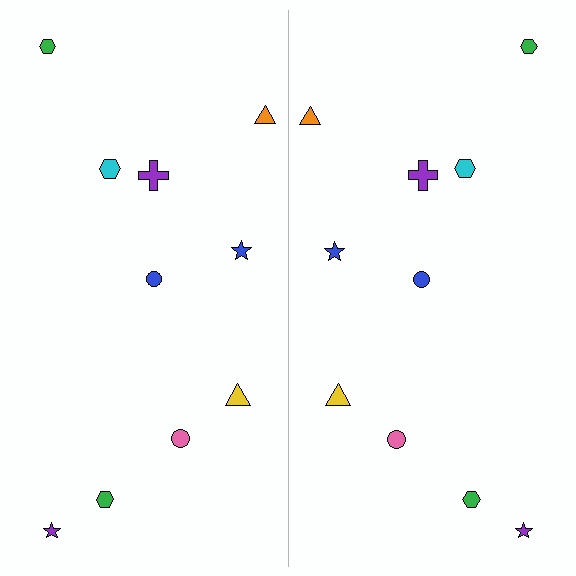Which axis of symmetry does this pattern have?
The pattern has a vertical axis of symmetry running through the center of the image.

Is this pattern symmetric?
Yes, this pattern has bilateral (reflection) symmetry.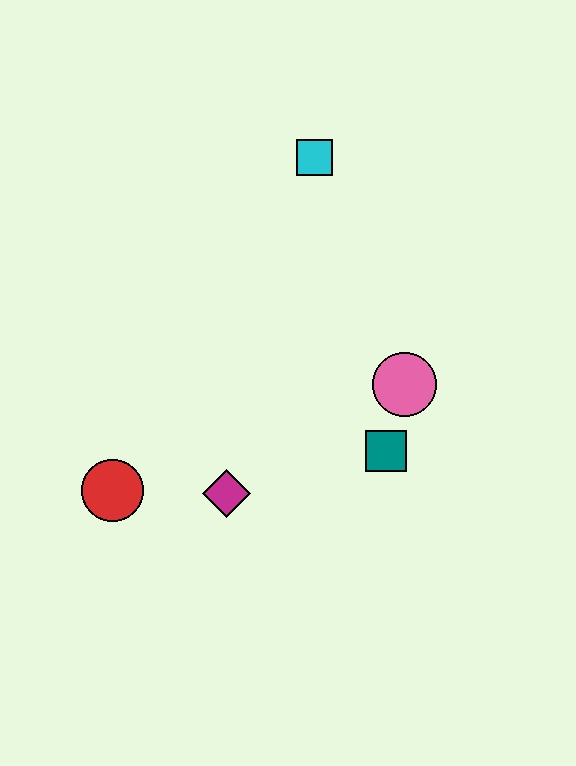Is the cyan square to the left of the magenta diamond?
No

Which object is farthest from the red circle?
The cyan square is farthest from the red circle.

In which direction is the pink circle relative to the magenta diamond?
The pink circle is to the right of the magenta diamond.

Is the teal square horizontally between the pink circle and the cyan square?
Yes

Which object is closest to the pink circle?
The teal square is closest to the pink circle.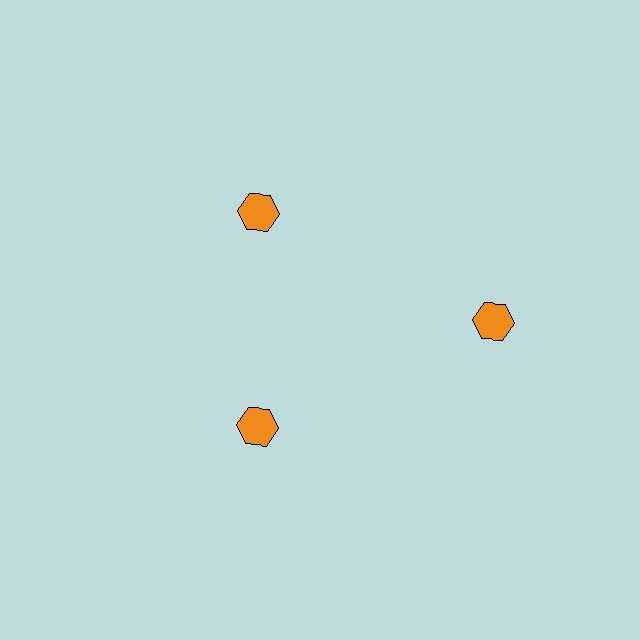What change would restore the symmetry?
The symmetry would be restored by moving it inward, back onto the ring so that all 3 hexagons sit at equal angles and equal distance from the center.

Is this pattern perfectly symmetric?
No. The 3 orange hexagons are arranged in a ring, but one element near the 3 o'clock position is pushed outward from the center, breaking the 3-fold rotational symmetry.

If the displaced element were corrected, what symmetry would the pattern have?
It would have 3-fold rotational symmetry — the pattern would map onto itself every 120 degrees.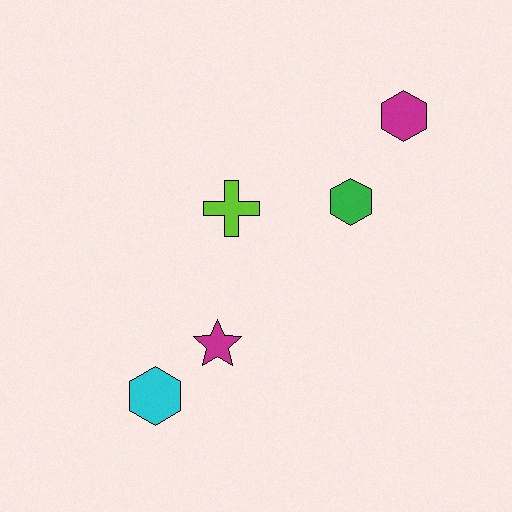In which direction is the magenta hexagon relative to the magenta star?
The magenta hexagon is above the magenta star.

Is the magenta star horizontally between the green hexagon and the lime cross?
No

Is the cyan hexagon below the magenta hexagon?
Yes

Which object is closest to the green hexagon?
The magenta hexagon is closest to the green hexagon.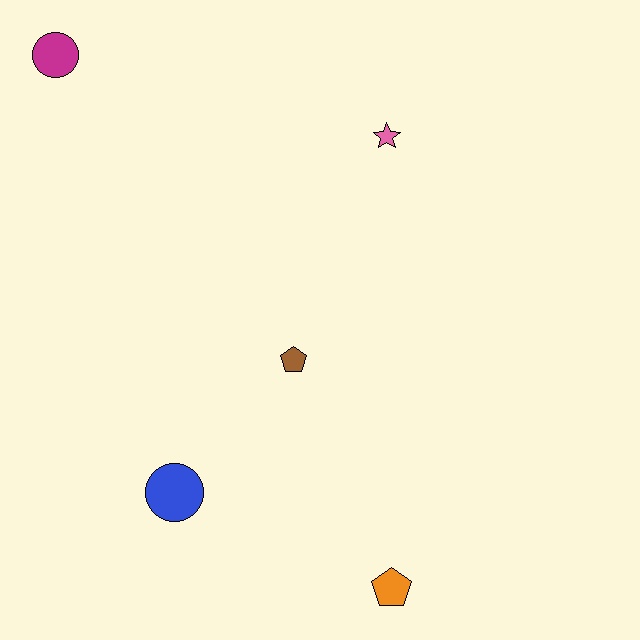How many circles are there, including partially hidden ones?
There are 2 circles.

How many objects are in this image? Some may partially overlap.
There are 5 objects.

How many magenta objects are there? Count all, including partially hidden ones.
There is 1 magenta object.